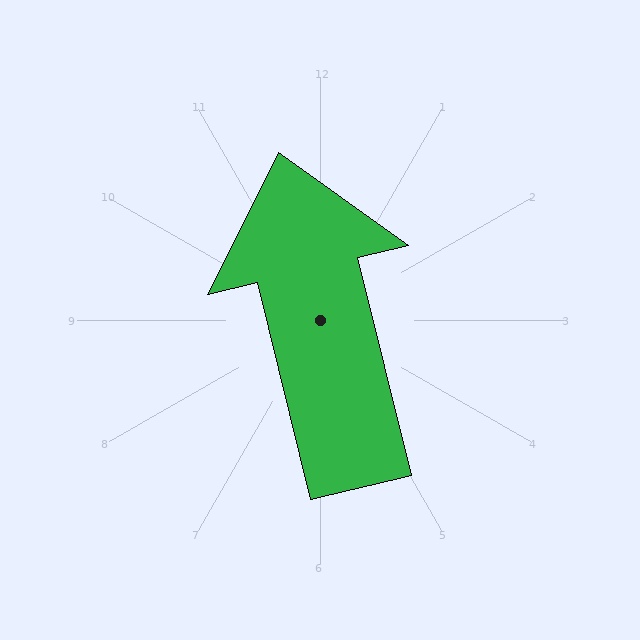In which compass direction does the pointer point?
North.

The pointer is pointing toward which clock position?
Roughly 12 o'clock.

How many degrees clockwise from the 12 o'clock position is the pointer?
Approximately 346 degrees.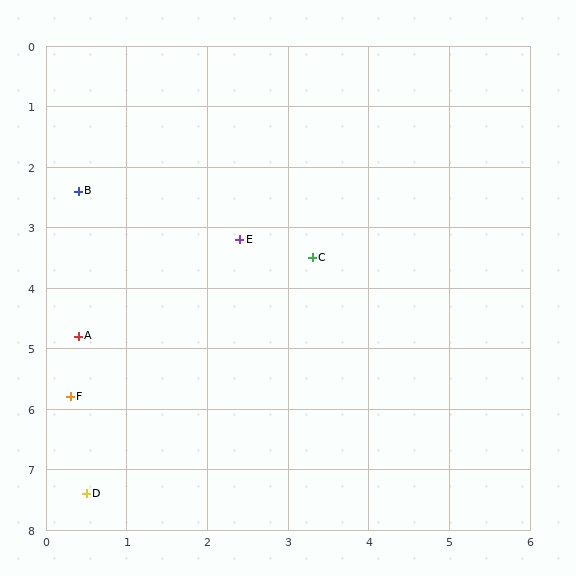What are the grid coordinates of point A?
Point A is at approximately (0.4, 4.8).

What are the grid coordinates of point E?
Point E is at approximately (2.4, 3.2).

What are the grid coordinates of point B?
Point B is at approximately (0.4, 2.4).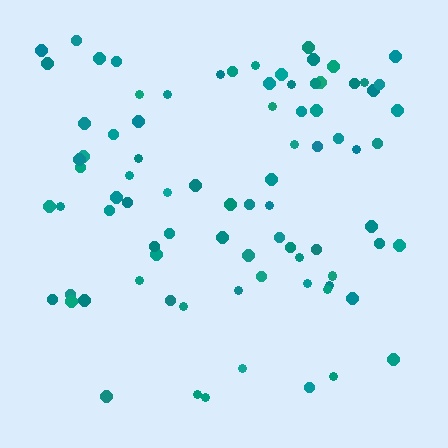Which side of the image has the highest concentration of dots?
The top.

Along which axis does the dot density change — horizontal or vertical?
Vertical.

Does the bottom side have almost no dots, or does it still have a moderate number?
Still a moderate number, just noticeably fewer than the top.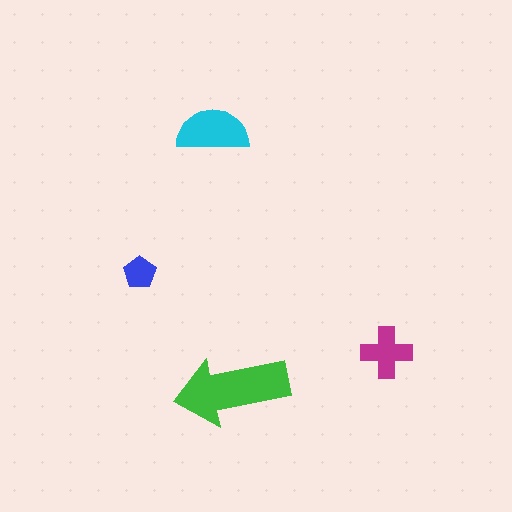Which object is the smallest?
The blue pentagon.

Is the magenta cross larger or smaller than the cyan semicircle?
Smaller.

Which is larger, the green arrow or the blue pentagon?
The green arrow.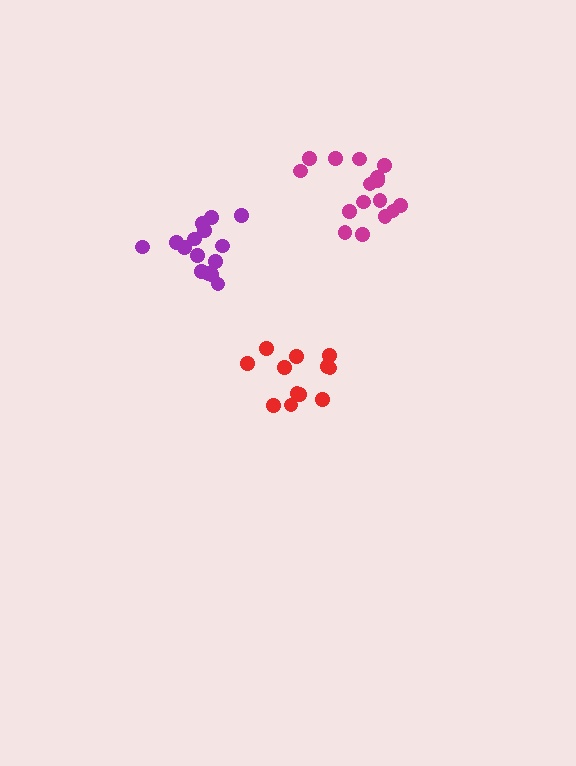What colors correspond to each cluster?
The clusters are colored: magenta, red, purple.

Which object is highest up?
The magenta cluster is topmost.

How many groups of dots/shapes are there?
There are 3 groups.